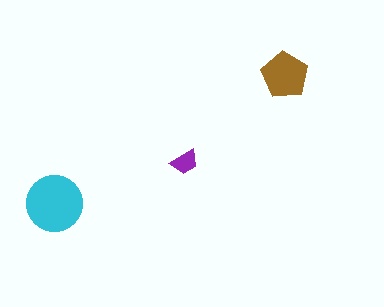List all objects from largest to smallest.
The cyan circle, the brown pentagon, the purple trapezoid.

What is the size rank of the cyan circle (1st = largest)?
1st.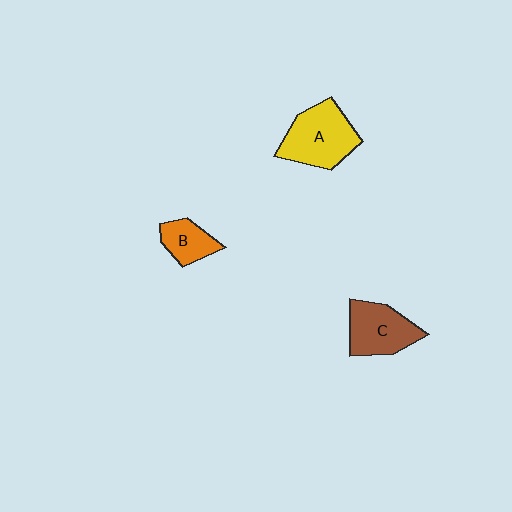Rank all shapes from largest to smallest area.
From largest to smallest: A (yellow), C (brown), B (orange).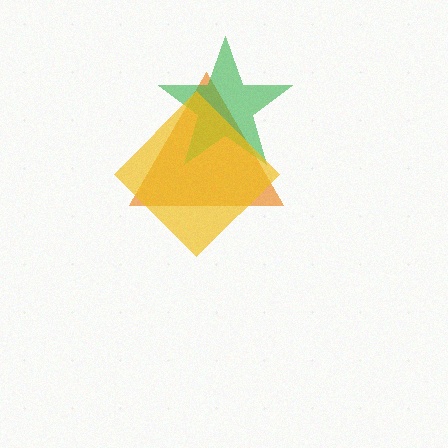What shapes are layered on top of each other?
The layered shapes are: an orange triangle, a green star, a yellow diamond.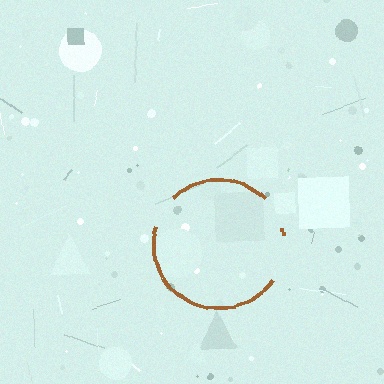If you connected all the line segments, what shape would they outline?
They would outline a circle.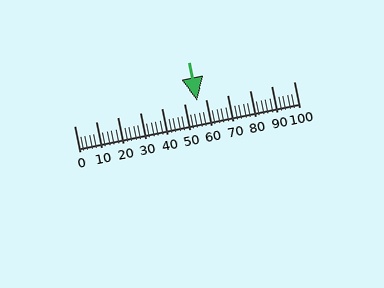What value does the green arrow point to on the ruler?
The green arrow points to approximately 56.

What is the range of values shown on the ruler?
The ruler shows values from 0 to 100.